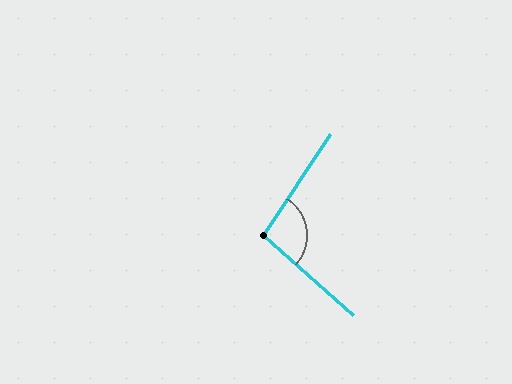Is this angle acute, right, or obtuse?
It is obtuse.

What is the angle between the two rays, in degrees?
Approximately 99 degrees.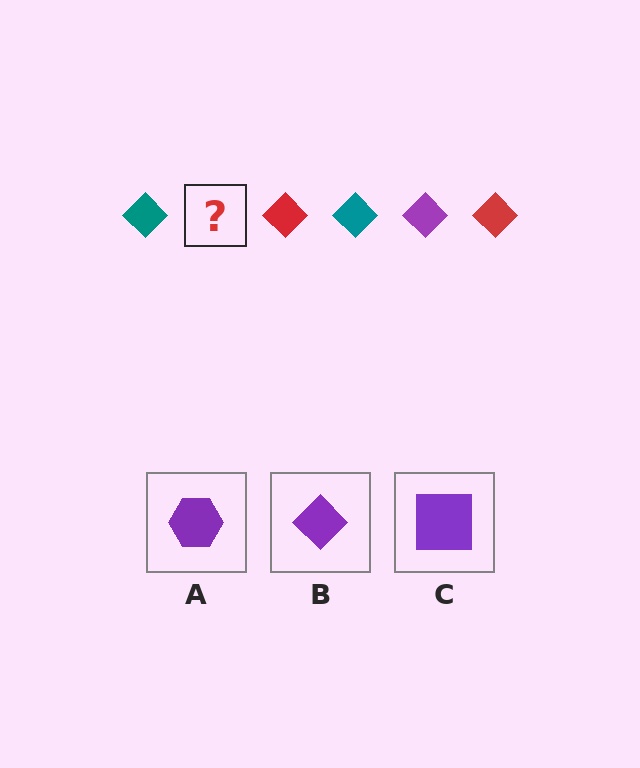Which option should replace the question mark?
Option B.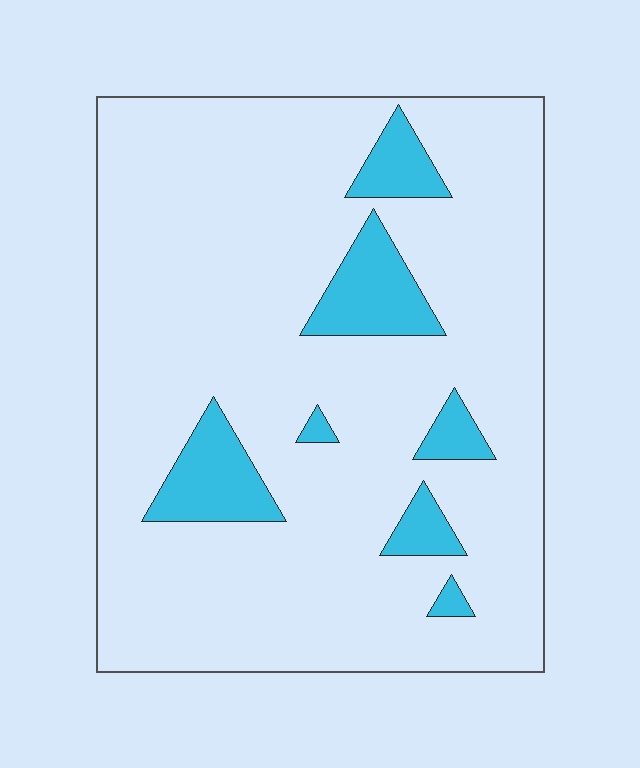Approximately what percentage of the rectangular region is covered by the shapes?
Approximately 15%.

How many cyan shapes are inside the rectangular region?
7.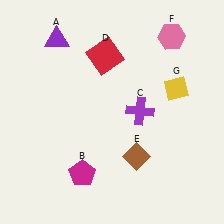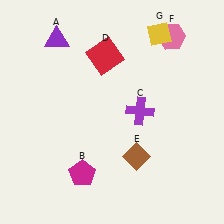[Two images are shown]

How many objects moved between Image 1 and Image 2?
1 object moved between the two images.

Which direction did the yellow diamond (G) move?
The yellow diamond (G) moved up.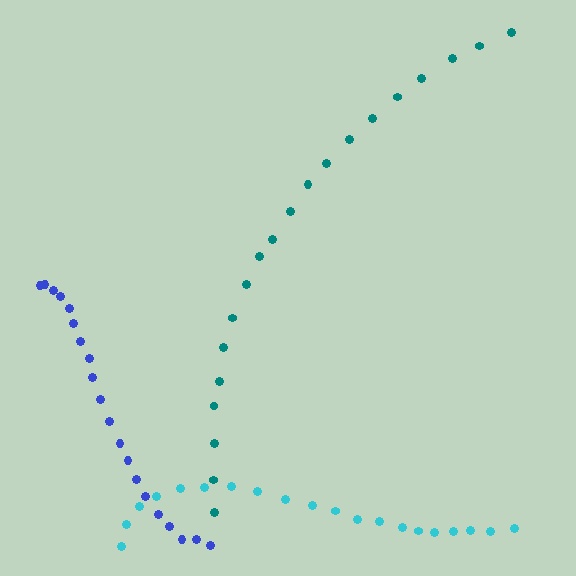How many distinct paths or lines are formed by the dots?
There are 3 distinct paths.